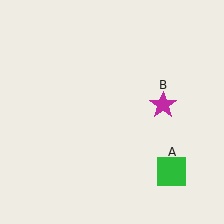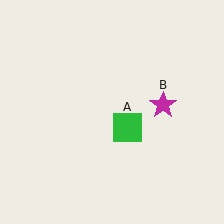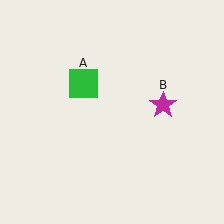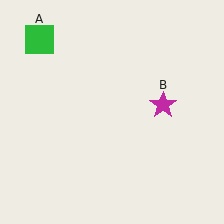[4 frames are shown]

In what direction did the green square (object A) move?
The green square (object A) moved up and to the left.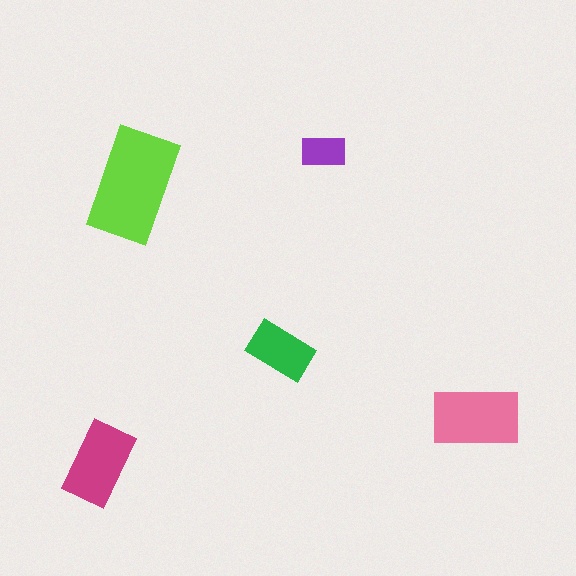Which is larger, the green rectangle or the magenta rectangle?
The magenta one.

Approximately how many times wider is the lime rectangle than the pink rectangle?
About 1.5 times wider.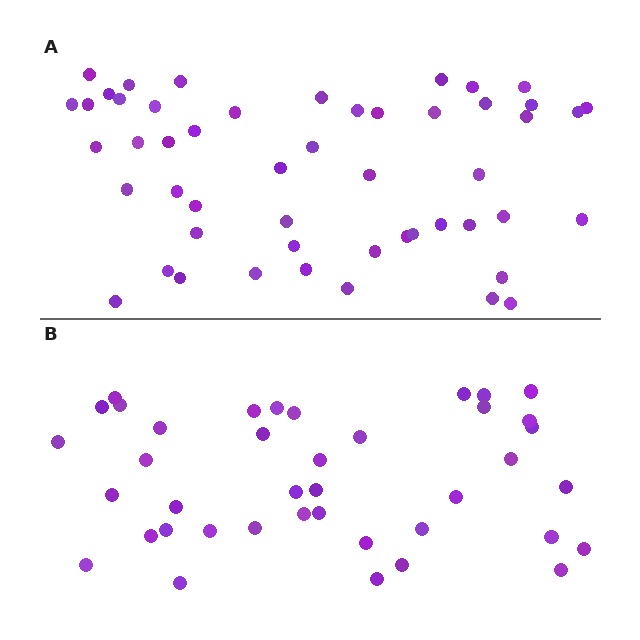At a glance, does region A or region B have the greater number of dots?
Region A (the top region) has more dots.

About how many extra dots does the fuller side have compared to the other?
Region A has roughly 12 or so more dots than region B.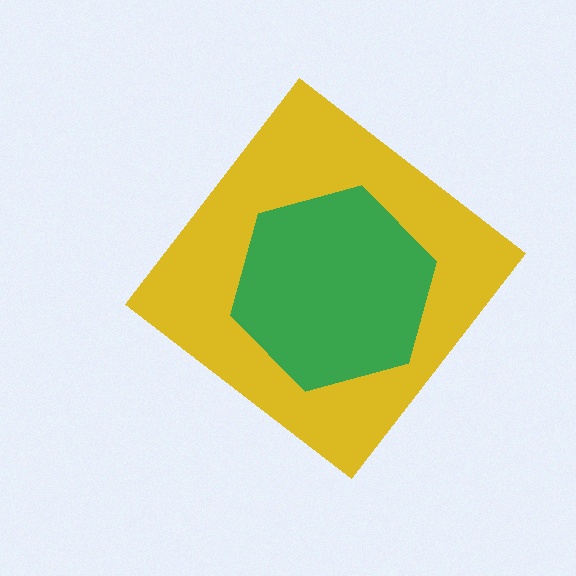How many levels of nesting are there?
2.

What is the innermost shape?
The green hexagon.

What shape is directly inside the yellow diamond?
The green hexagon.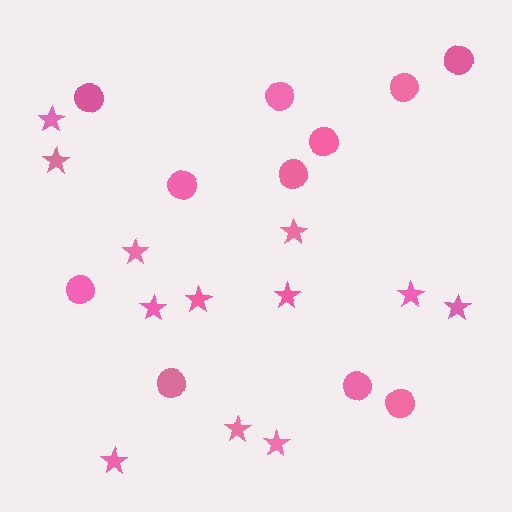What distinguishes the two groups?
There are 2 groups: one group of circles (11) and one group of stars (12).